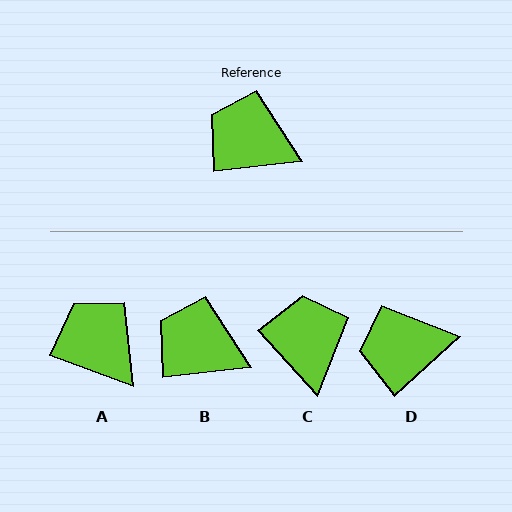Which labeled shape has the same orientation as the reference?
B.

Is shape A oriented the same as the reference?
No, it is off by about 27 degrees.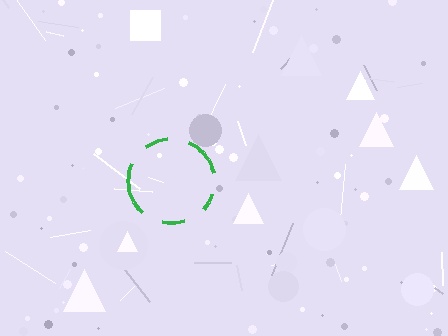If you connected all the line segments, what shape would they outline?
They would outline a circle.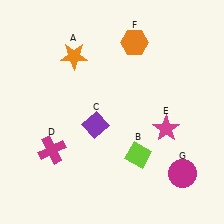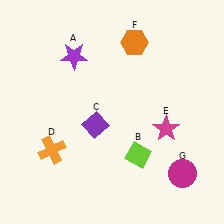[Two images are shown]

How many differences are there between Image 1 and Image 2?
There are 2 differences between the two images.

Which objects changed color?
A changed from orange to purple. D changed from magenta to orange.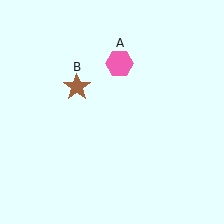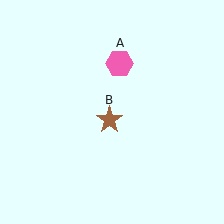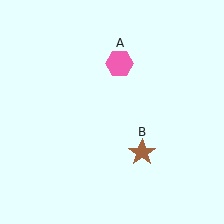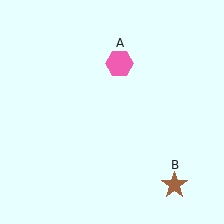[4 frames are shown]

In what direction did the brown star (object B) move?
The brown star (object B) moved down and to the right.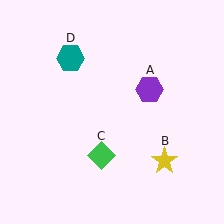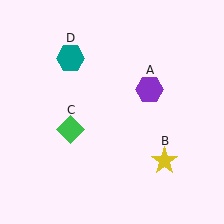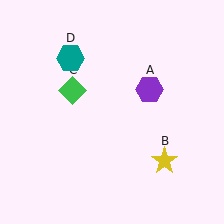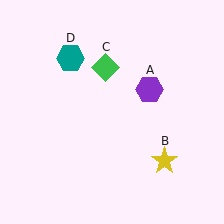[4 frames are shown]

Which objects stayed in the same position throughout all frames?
Purple hexagon (object A) and yellow star (object B) and teal hexagon (object D) remained stationary.